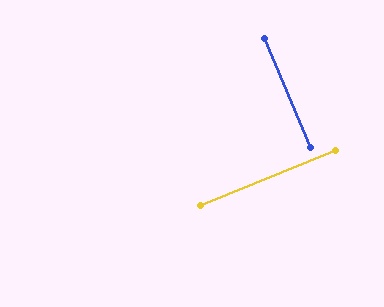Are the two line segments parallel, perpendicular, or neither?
Perpendicular — they meet at approximately 89°.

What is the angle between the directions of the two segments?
Approximately 89 degrees.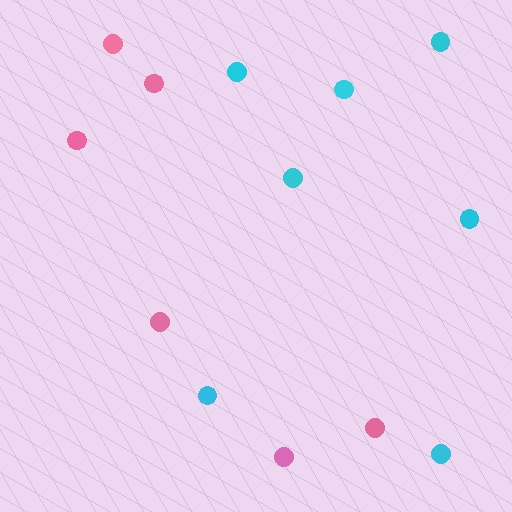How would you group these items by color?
There are 2 groups: one group of cyan circles (7) and one group of pink circles (6).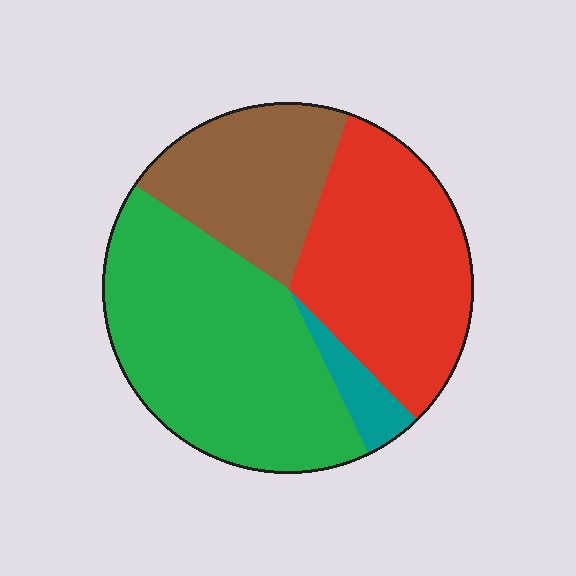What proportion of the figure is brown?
Brown covers roughly 20% of the figure.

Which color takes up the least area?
Teal, at roughly 5%.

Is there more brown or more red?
Red.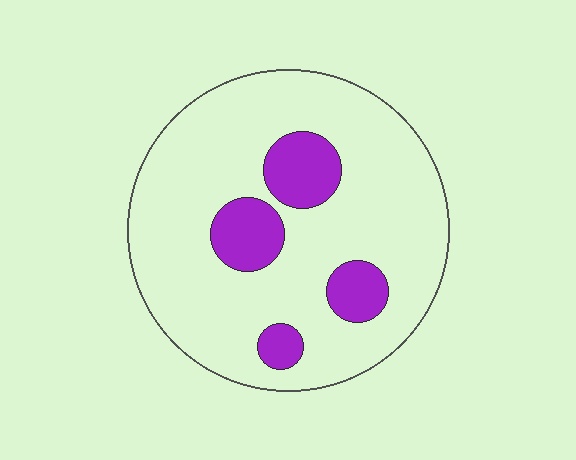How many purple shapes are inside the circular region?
4.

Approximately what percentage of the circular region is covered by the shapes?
Approximately 15%.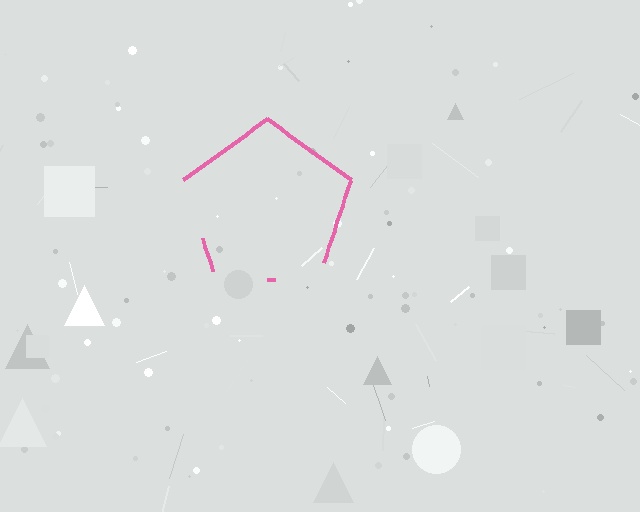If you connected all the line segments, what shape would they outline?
They would outline a pentagon.